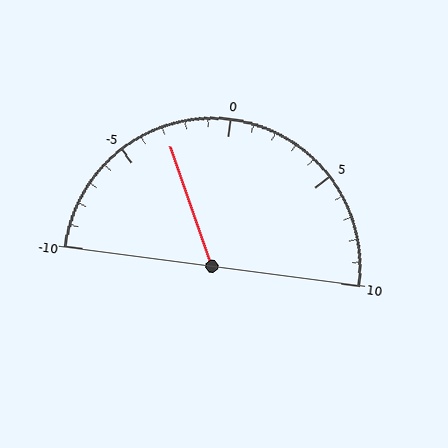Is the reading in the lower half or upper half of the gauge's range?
The reading is in the lower half of the range (-10 to 10).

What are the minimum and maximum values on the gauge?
The gauge ranges from -10 to 10.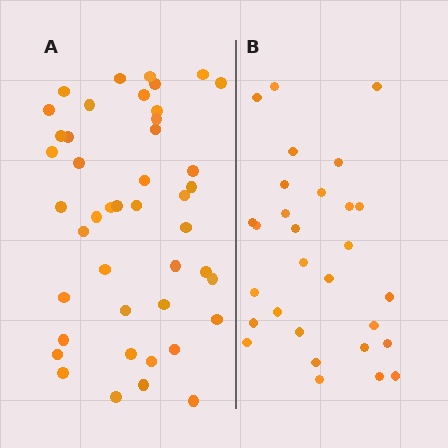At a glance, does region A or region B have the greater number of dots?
Region A (the left region) has more dots.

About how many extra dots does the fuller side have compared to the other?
Region A has approximately 15 more dots than region B.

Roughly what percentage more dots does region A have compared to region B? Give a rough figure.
About 50% more.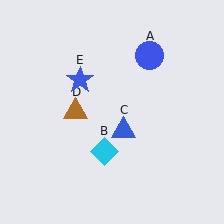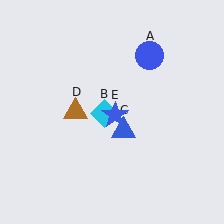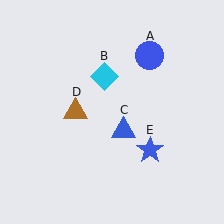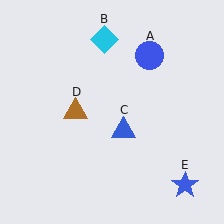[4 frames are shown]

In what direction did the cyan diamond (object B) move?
The cyan diamond (object B) moved up.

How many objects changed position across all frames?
2 objects changed position: cyan diamond (object B), blue star (object E).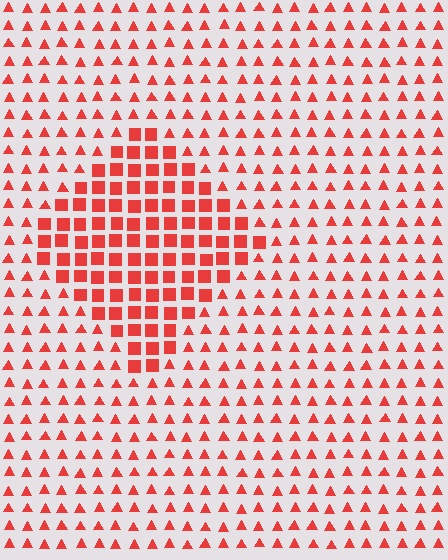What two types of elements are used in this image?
The image uses squares inside the diamond region and triangles outside it.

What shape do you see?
I see a diamond.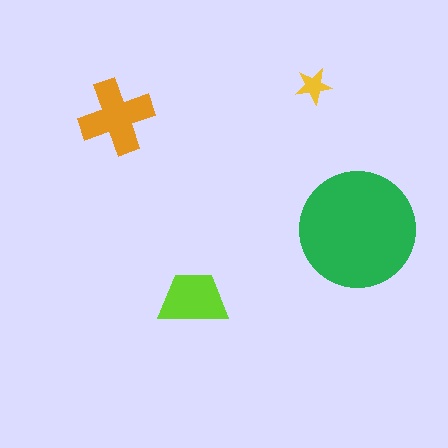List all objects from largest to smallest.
The green circle, the orange cross, the lime trapezoid, the yellow star.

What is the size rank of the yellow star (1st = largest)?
4th.